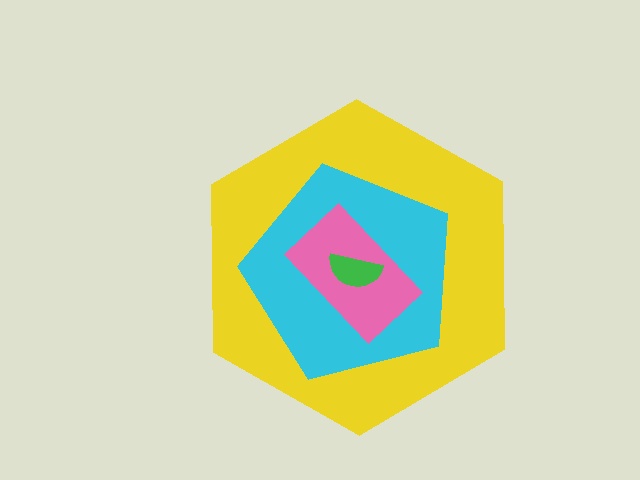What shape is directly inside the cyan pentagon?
The pink rectangle.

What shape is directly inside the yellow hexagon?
The cyan pentagon.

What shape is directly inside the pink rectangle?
The green semicircle.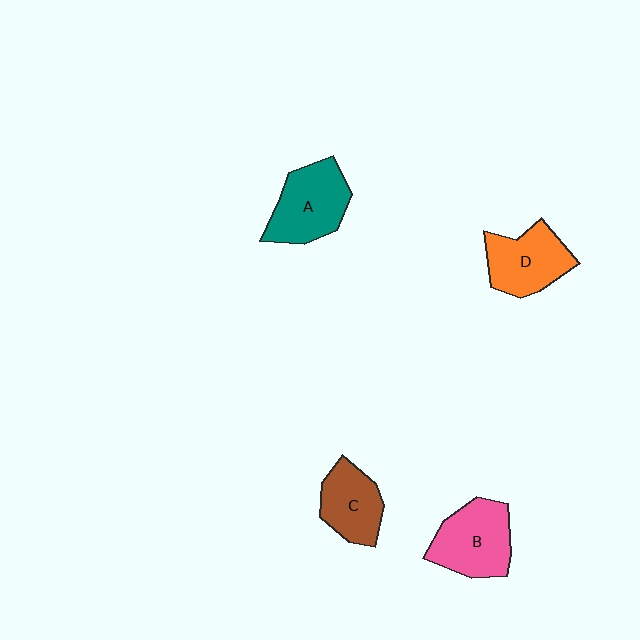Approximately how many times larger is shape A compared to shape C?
Approximately 1.3 times.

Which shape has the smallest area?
Shape C (brown).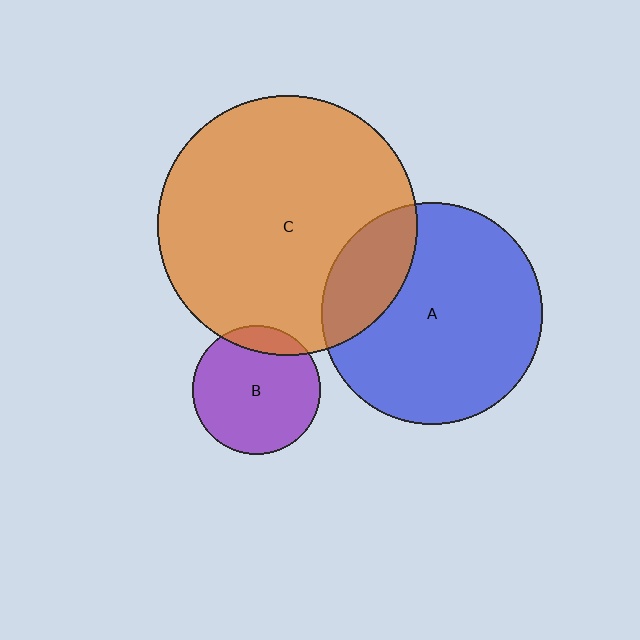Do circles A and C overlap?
Yes.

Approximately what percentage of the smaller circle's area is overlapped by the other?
Approximately 20%.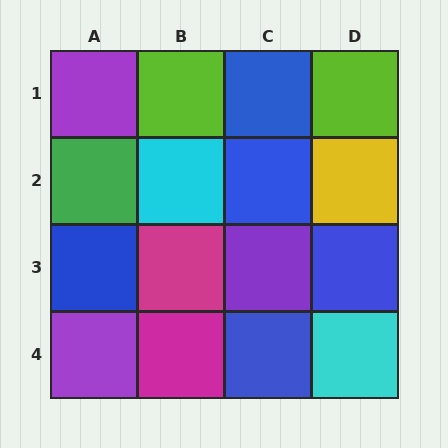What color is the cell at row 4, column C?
Blue.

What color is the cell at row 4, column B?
Magenta.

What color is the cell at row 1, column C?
Blue.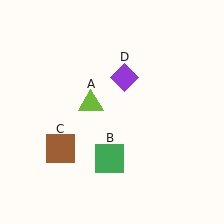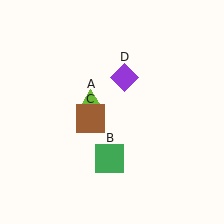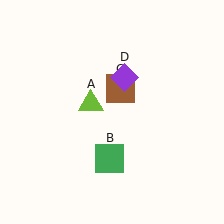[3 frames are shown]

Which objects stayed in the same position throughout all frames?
Lime triangle (object A) and green square (object B) and purple diamond (object D) remained stationary.